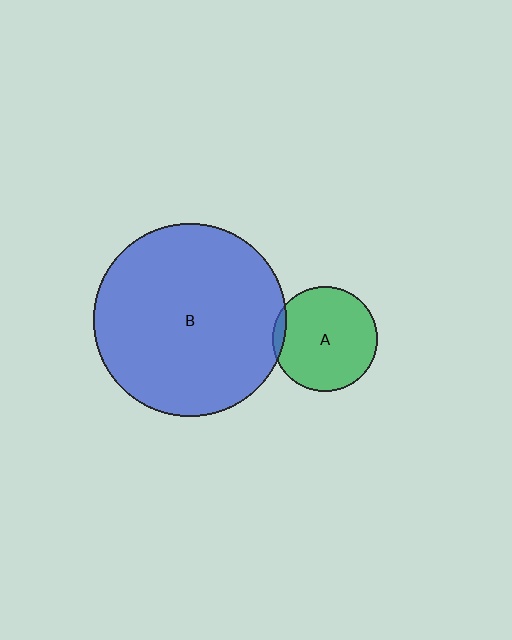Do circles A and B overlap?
Yes.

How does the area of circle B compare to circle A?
Approximately 3.4 times.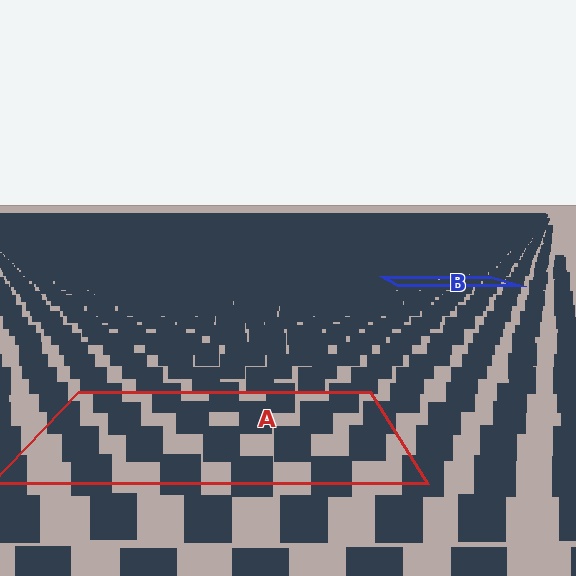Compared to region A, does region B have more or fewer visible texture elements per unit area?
Region B has more texture elements per unit area — they are packed more densely because it is farther away.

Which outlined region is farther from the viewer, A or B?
Region B is farther from the viewer — the texture elements inside it appear smaller and more densely packed.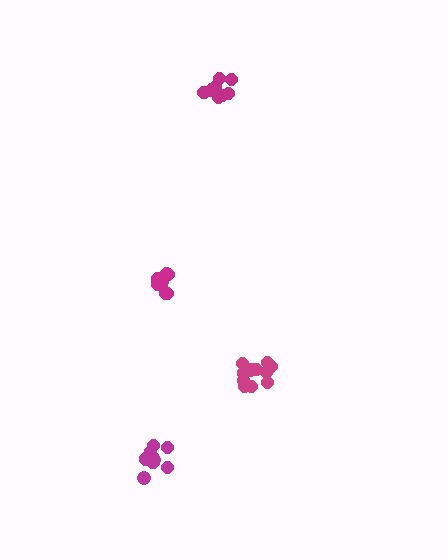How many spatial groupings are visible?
There are 4 spatial groupings.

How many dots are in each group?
Group 1: 8 dots, Group 2: 11 dots, Group 3: 9 dots, Group 4: 8 dots (36 total).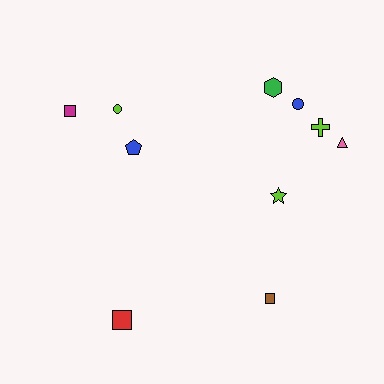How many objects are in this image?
There are 10 objects.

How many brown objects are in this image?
There is 1 brown object.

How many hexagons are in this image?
There is 1 hexagon.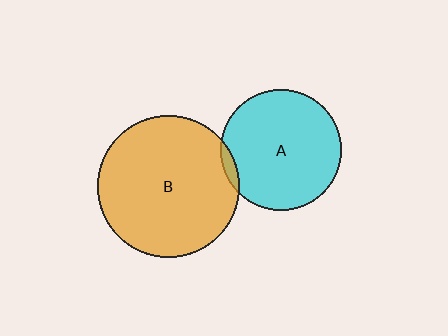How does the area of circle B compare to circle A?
Approximately 1.4 times.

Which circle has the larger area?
Circle B (orange).